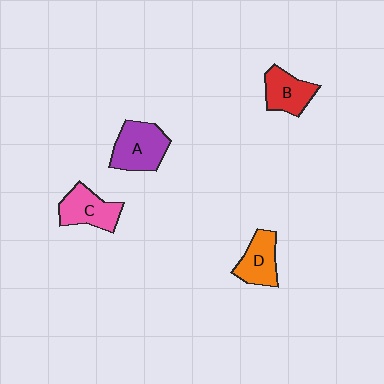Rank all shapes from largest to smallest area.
From largest to smallest: A (purple), C (pink), D (orange), B (red).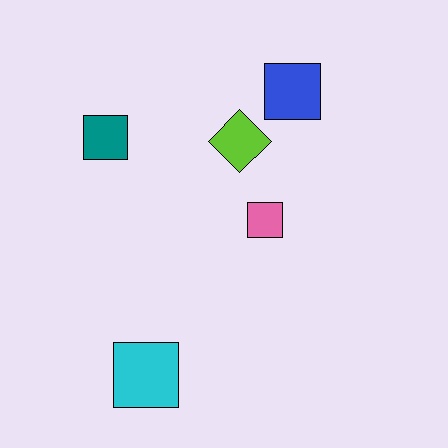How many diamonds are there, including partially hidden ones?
There is 1 diamond.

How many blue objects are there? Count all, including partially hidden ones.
There is 1 blue object.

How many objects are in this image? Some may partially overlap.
There are 5 objects.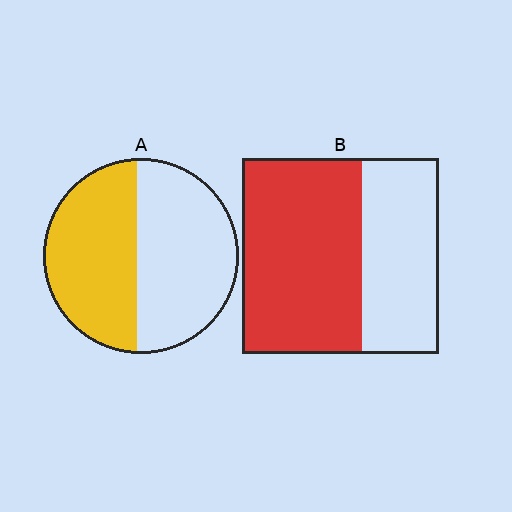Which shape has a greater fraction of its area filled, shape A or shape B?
Shape B.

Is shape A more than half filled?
Roughly half.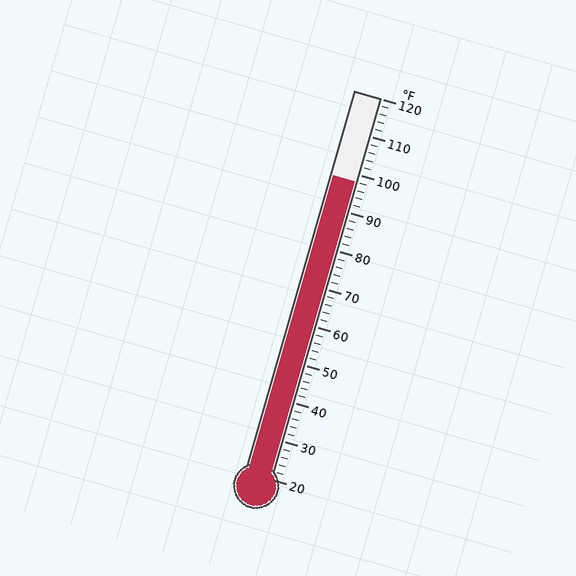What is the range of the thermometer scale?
The thermometer scale ranges from 20°F to 120°F.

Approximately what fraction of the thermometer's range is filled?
The thermometer is filled to approximately 80% of its range.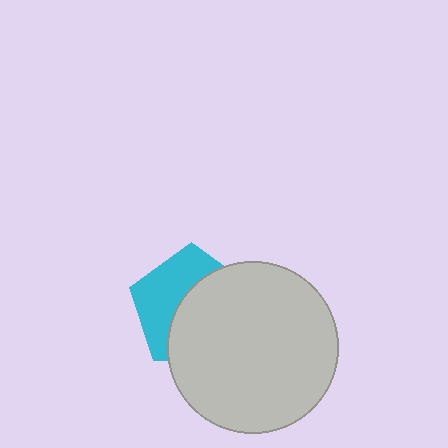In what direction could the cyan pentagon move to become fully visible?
The cyan pentagon could move toward the upper-left. That would shift it out from behind the light gray circle entirely.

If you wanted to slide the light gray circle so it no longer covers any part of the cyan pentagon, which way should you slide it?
Slide it toward the lower-right — that is the most direct way to separate the two shapes.